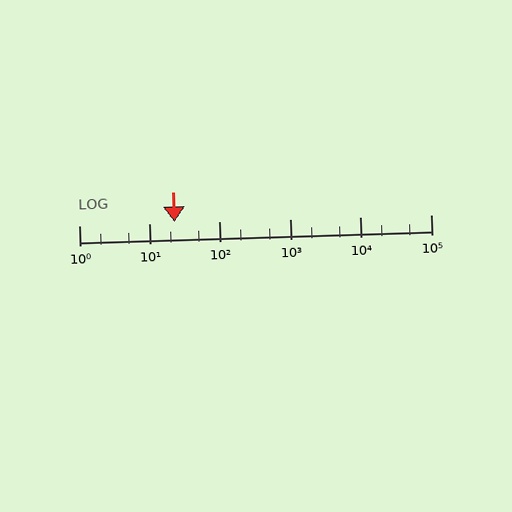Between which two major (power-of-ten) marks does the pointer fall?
The pointer is between 10 and 100.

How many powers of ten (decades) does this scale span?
The scale spans 5 decades, from 1 to 100000.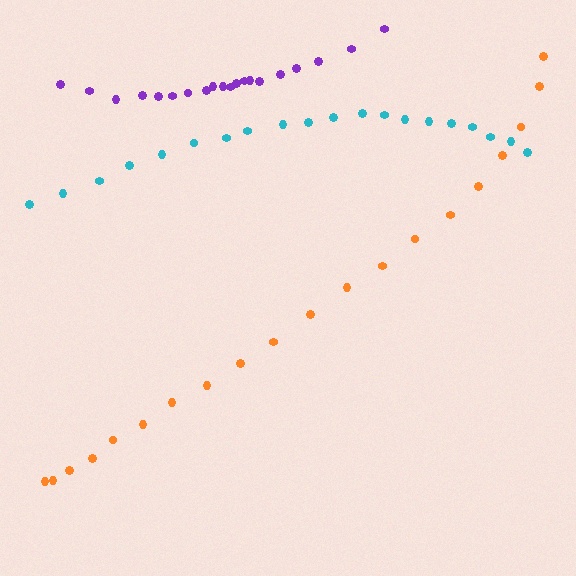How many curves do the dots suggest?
There are 3 distinct paths.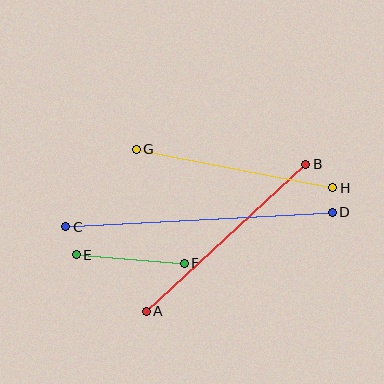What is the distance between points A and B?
The distance is approximately 217 pixels.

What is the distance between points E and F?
The distance is approximately 108 pixels.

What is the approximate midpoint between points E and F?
The midpoint is at approximately (131, 259) pixels.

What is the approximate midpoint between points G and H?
The midpoint is at approximately (234, 168) pixels.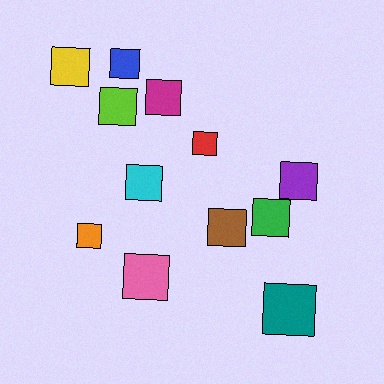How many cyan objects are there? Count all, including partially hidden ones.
There is 1 cyan object.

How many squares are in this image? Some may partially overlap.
There are 12 squares.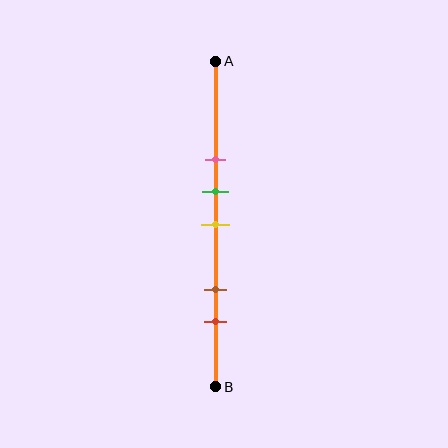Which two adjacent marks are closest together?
The green and yellow marks are the closest adjacent pair.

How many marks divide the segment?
There are 5 marks dividing the segment.